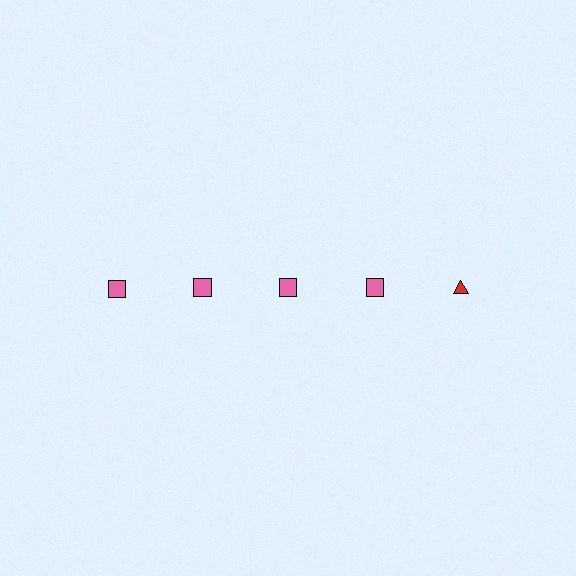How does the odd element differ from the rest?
It differs in both color (red instead of pink) and shape (triangle instead of square).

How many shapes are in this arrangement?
There are 5 shapes arranged in a grid pattern.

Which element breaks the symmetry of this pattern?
The red triangle in the top row, rightmost column breaks the symmetry. All other shapes are pink squares.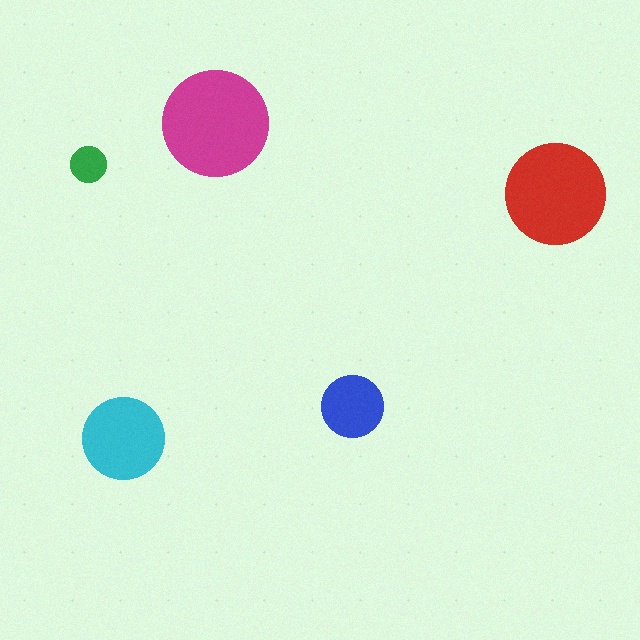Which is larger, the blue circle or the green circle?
The blue one.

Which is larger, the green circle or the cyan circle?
The cyan one.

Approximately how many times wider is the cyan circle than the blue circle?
About 1.5 times wider.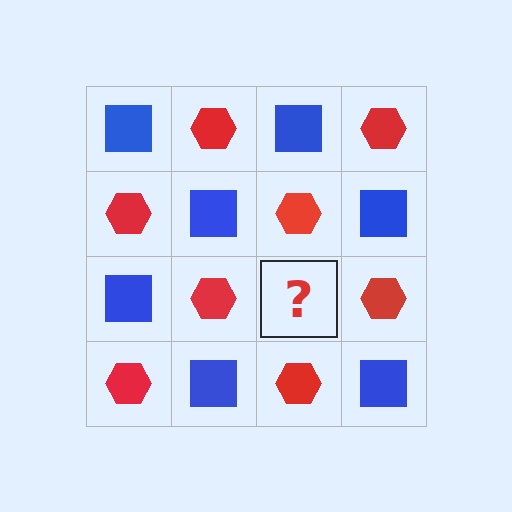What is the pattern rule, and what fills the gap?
The rule is that it alternates blue square and red hexagon in a checkerboard pattern. The gap should be filled with a blue square.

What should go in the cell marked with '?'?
The missing cell should contain a blue square.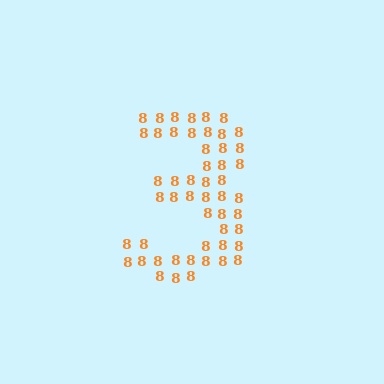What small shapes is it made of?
It is made of small digit 8's.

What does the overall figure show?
The overall figure shows the digit 3.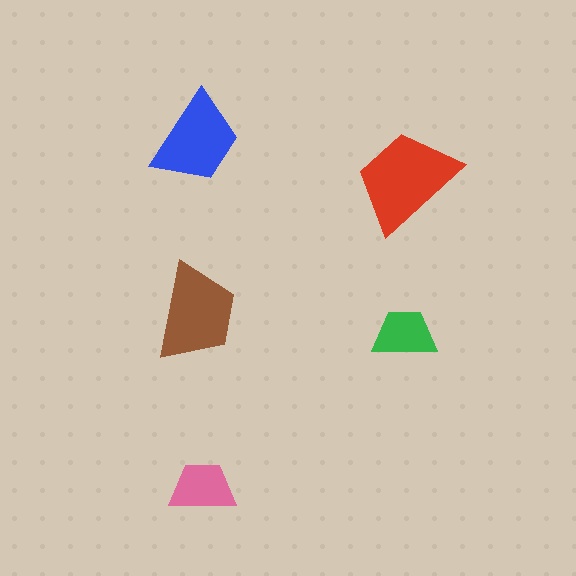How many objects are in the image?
There are 5 objects in the image.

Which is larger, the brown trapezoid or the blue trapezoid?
The brown one.